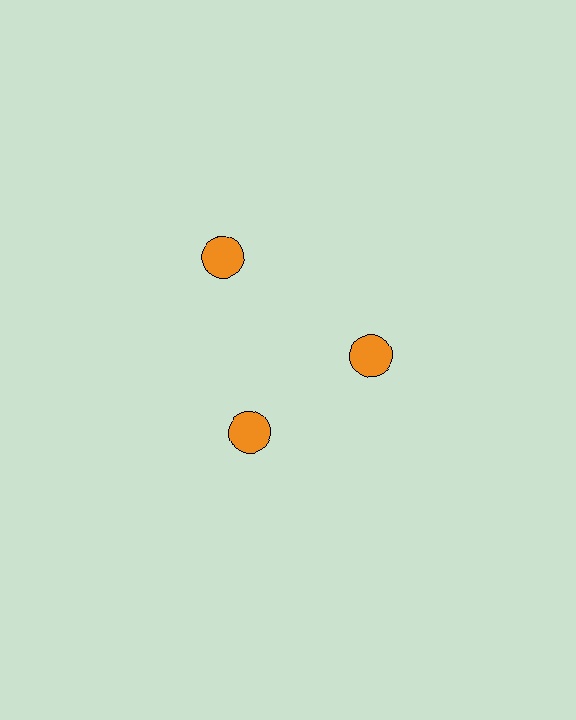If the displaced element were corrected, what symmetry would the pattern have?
It would have 3-fold rotational symmetry — the pattern would map onto itself every 120 degrees.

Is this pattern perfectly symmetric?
No. The 3 orange circles are arranged in a ring, but one element near the 11 o'clock position is pushed outward from the center, breaking the 3-fold rotational symmetry.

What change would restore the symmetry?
The symmetry would be restored by moving it inward, back onto the ring so that all 3 circles sit at equal angles and equal distance from the center.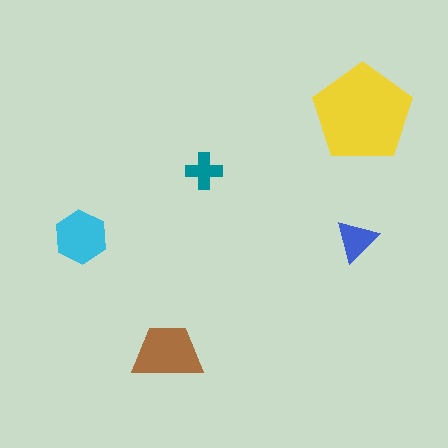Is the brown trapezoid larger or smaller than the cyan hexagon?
Larger.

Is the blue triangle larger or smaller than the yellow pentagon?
Smaller.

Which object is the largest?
The yellow pentagon.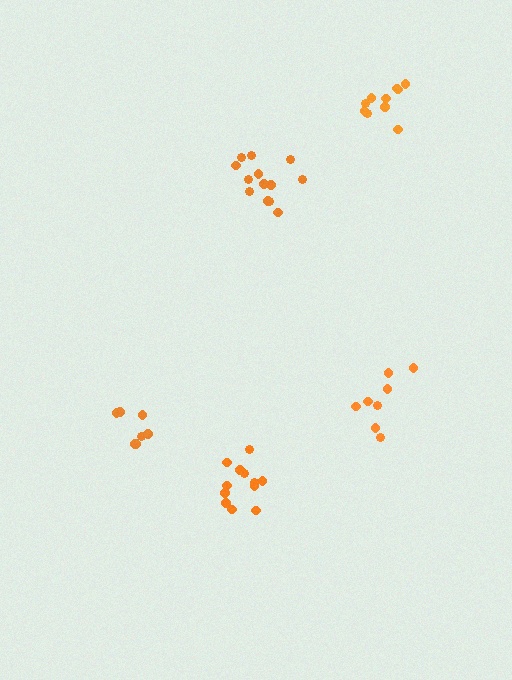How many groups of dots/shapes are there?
There are 5 groups.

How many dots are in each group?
Group 1: 10 dots, Group 2: 13 dots, Group 3: 12 dots, Group 4: 8 dots, Group 5: 7 dots (50 total).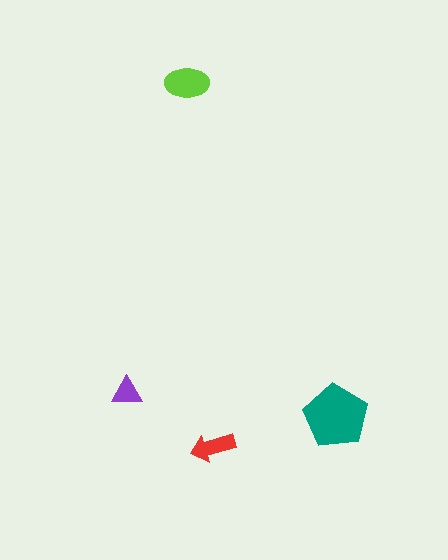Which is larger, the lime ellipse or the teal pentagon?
The teal pentagon.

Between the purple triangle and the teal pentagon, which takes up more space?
The teal pentagon.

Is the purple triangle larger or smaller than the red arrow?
Smaller.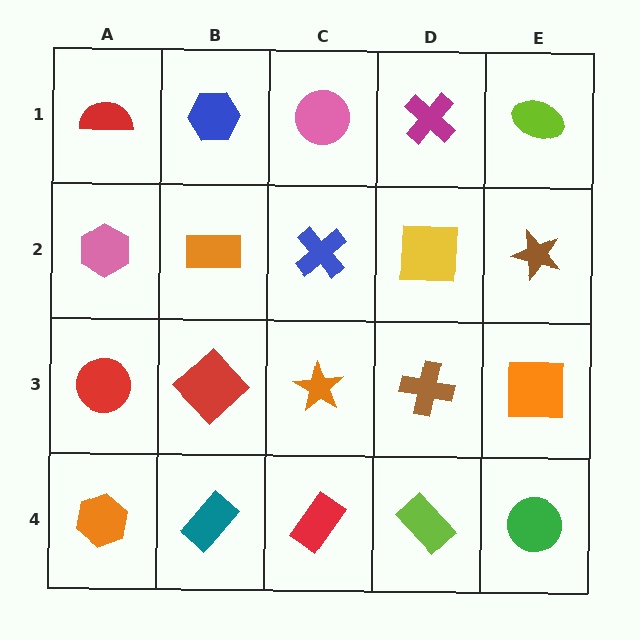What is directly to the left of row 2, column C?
An orange rectangle.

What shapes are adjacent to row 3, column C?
A blue cross (row 2, column C), a red rectangle (row 4, column C), a red diamond (row 3, column B), a brown cross (row 3, column D).